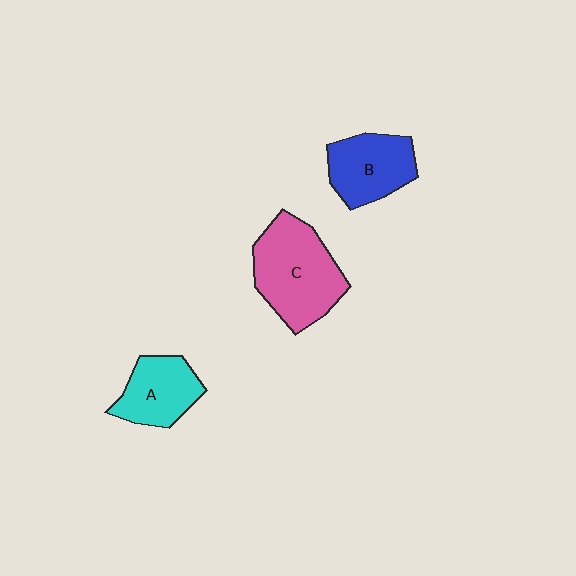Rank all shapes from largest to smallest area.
From largest to smallest: C (pink), B (blue), A (cyan).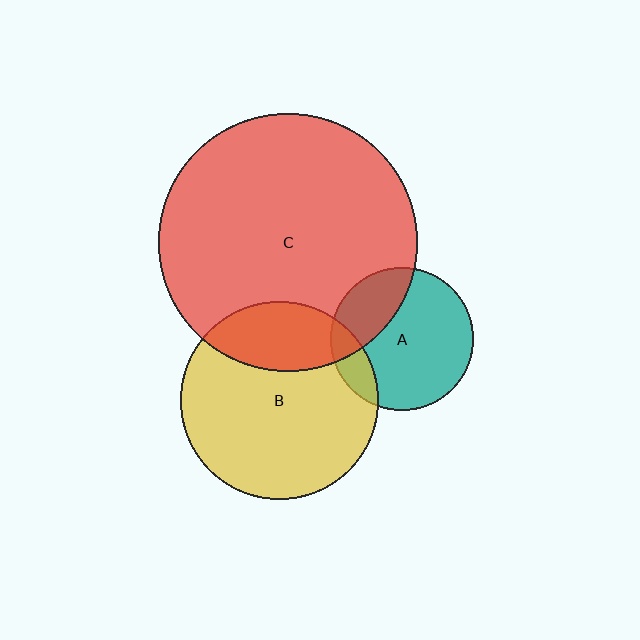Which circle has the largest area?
Circle C (red).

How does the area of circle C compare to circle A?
Approximately 3.3 times.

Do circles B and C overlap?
Yes.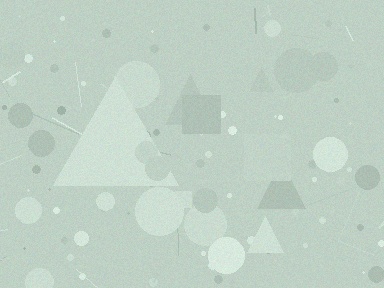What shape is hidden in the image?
A triangle is hidden in the image.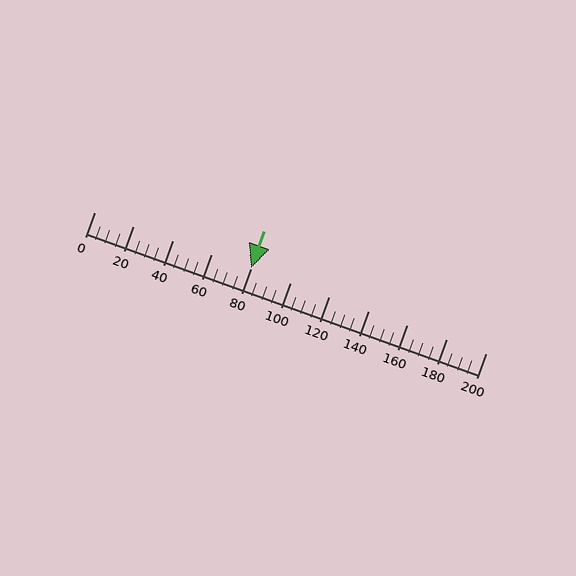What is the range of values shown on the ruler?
The ruler shows values from 0 to 200.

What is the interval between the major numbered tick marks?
The major tick marks are spaced 20 units apart.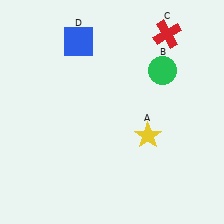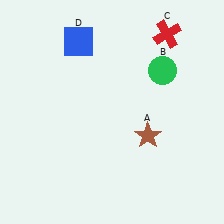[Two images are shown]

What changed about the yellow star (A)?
In Image 1, A is yellow. In Image 2, it changed to brown.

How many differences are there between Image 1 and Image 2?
There is 1 difference between the two images.